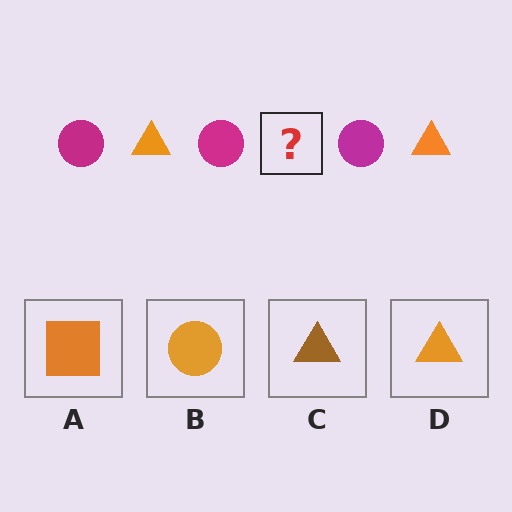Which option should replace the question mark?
Option D.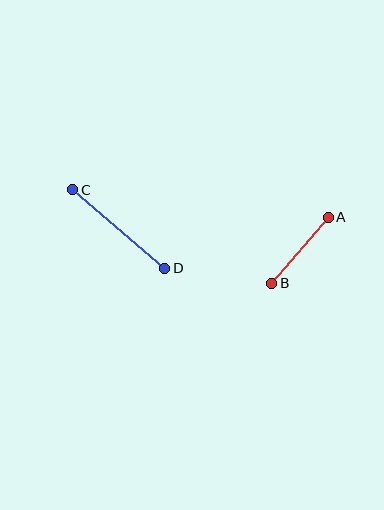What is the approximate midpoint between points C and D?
The midpoint is at approximately (119, 229) pixels.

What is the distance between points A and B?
The distance is approximately 87 pixels.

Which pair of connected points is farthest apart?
Points C and D are farthest apart.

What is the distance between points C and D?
The distance is approximately 121 pixels.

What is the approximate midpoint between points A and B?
The midpoint is at approximately (300, 250) pixels.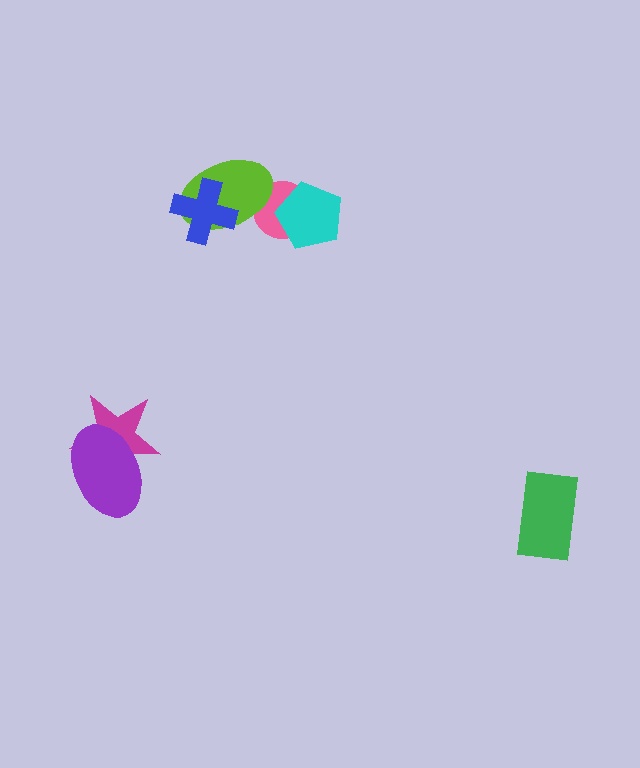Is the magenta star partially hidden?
Yes, it is partially covered by another shape.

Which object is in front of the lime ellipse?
The blue cross is in front of the lime ellipse.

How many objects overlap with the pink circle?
2 objects overlap with the pink circle.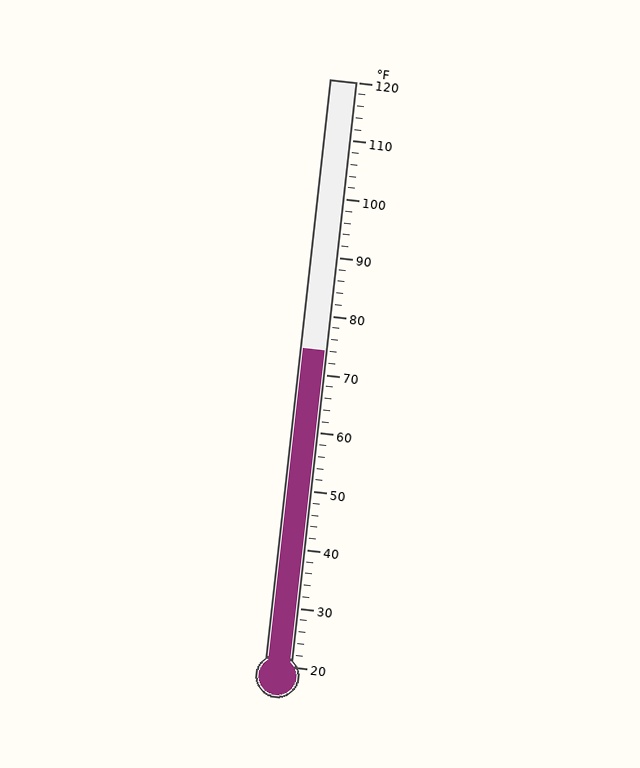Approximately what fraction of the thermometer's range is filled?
The thermometer is filled to approximately 55% of its range.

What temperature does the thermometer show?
The thermometer shows approximately 74°F.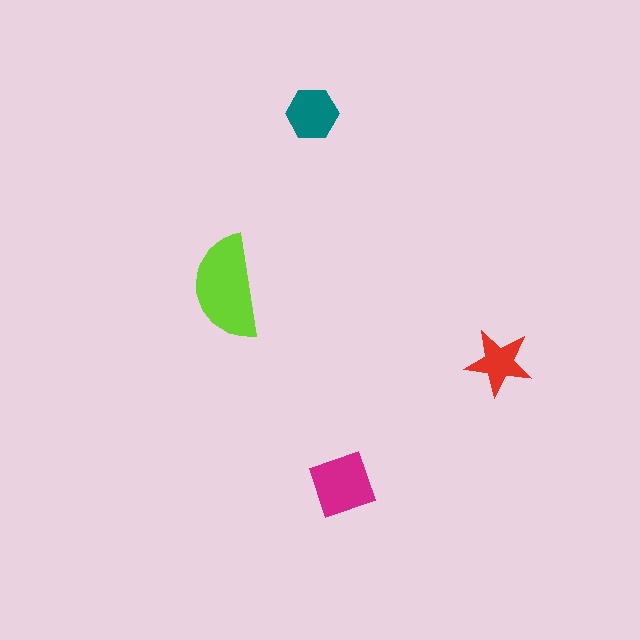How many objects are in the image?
There are 4 objects in the image.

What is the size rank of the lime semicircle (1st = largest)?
1st.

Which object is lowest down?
The magenta diamond is bottommost.